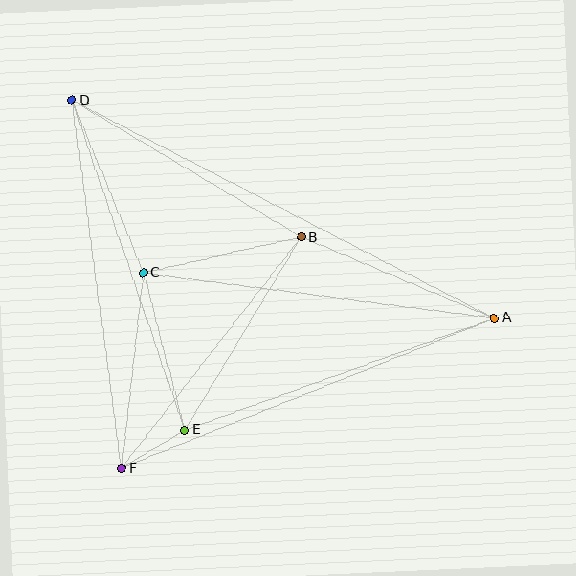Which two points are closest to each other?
Points E and F are closest to each other.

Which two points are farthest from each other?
Points A and D are farthest from each other.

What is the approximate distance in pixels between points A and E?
The distance between A and E is approximately 329 pixels.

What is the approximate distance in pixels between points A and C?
The distance between A and C is approximately 354 pixels.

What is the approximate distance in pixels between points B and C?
The distance between B and C is approximately 161 pixels.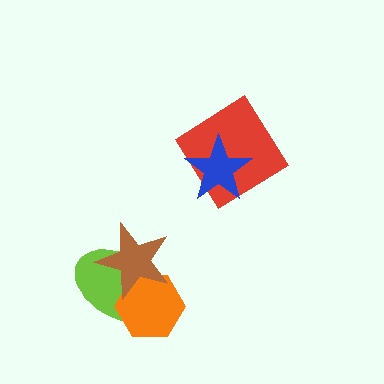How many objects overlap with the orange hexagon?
2 objects overlap with the orange hexagon.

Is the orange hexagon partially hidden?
Yes, it is partially covered by another shape.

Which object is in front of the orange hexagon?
The brown star is in front of the orange hexagon.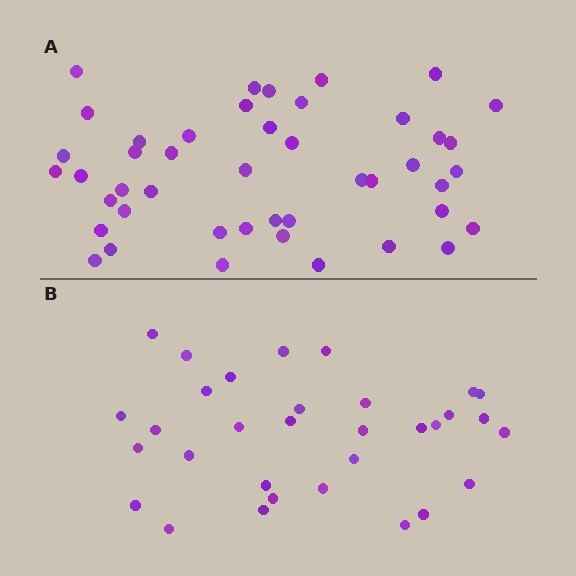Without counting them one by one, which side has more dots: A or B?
Region A (the top region) has more dots.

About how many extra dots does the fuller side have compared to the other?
Region A has approximately 15 more dots than region B.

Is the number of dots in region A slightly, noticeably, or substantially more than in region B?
Region A has noticeably more, but not dramatically so. The ratio is roughly 1.4 to 1.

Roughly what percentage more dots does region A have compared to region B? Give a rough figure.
About 40% more.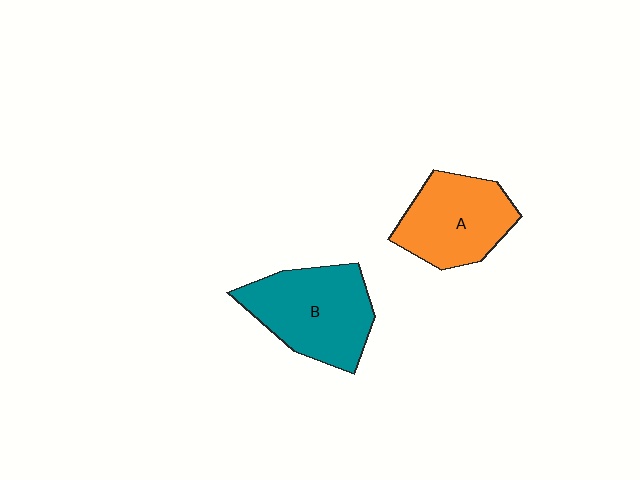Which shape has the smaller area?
Shape A (orange).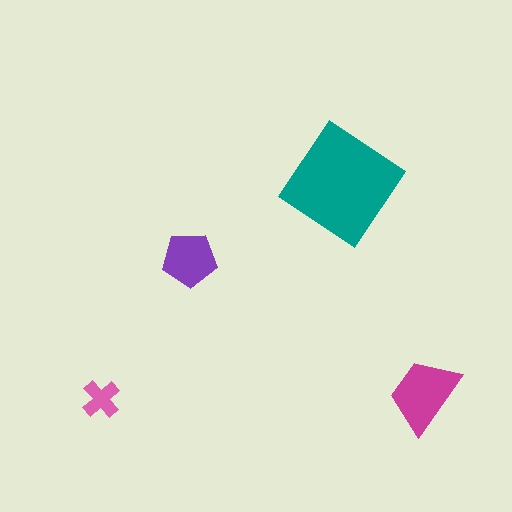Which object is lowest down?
The pink cross is bottommost.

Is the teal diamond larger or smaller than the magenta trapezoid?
Larger.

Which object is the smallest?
The pink cross.